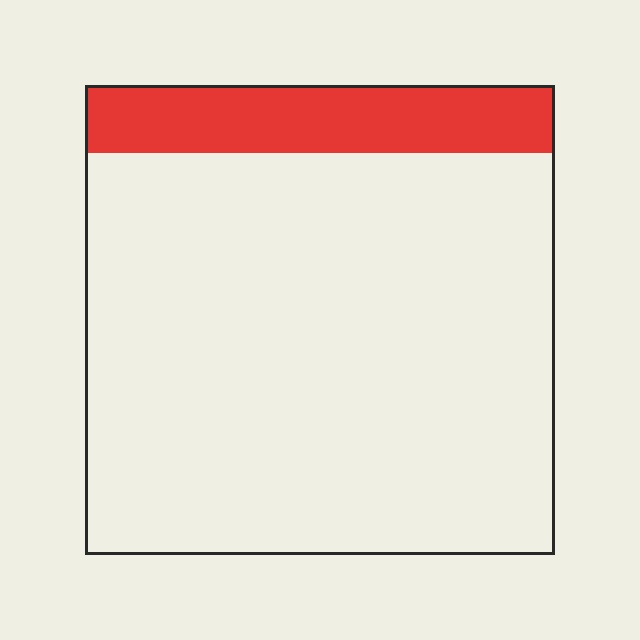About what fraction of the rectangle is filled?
About one eighth (1/8).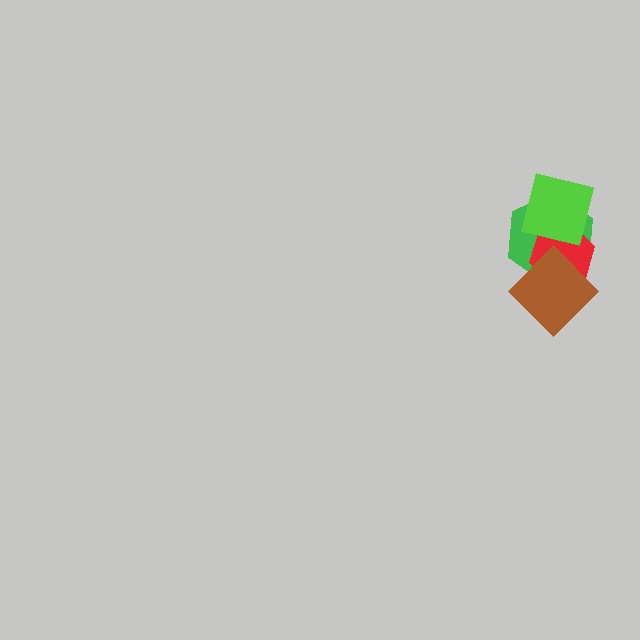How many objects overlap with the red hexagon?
3 objects overlap with the red hexagon.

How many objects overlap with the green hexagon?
3 objects overlap with the green hexagon.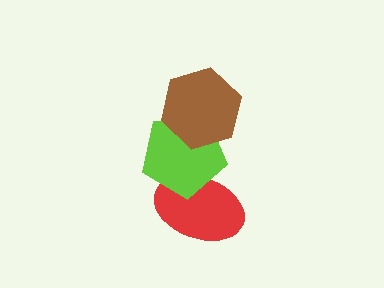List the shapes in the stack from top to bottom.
From top to bottom: the brown hexagon, the lime pentagon, the red ellipse.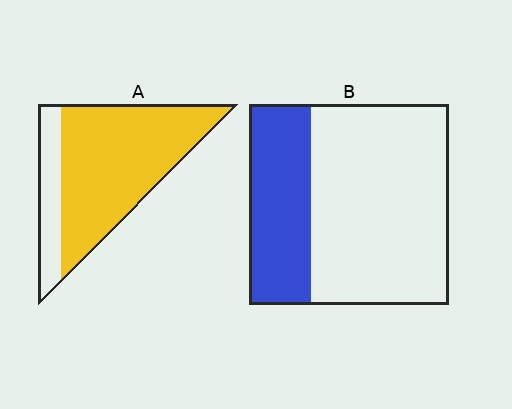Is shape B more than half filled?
No.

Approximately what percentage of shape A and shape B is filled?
A is approximately 80% and B is approximately 30%.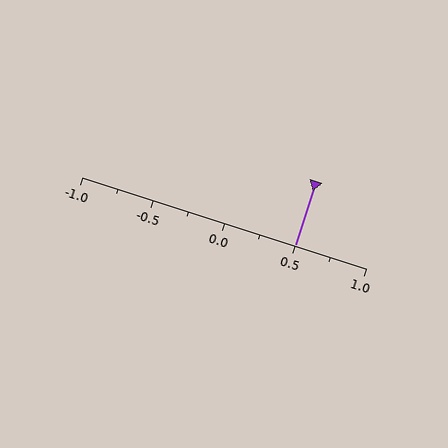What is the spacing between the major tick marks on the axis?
The major ticks are spaced 0.5 apart.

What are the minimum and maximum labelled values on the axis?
The axis runs from -1.0 to 1.0.